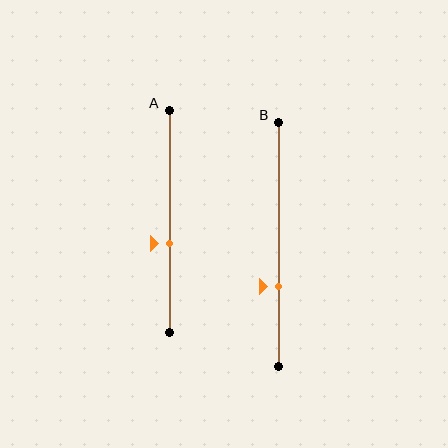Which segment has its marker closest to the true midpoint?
Segment A has its marker closest to the true midpoint.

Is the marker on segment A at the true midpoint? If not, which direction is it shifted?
No, the marker on segment A is shifted downward by about 10% of the segment length.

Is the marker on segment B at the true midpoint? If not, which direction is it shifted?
No, the marker on segment B is shifted downward by about 17% of the segment length.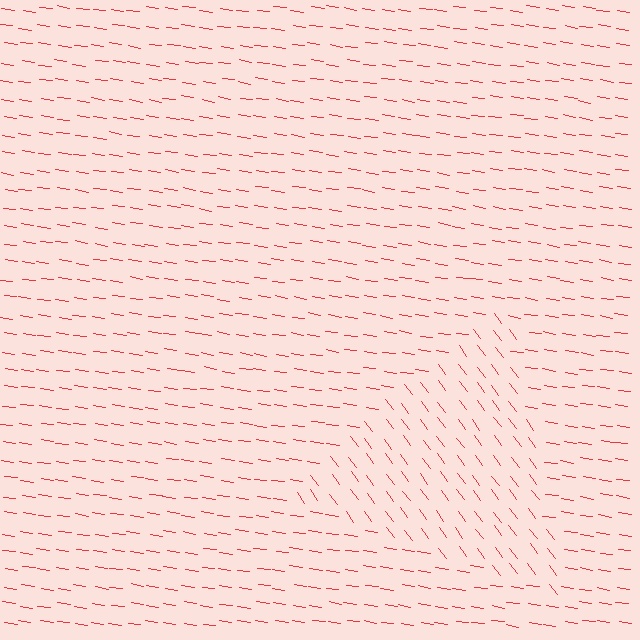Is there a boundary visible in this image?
Yes, there is a texture boundary formed by a change in line orientation.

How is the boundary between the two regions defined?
The boundary is defined purely by a change in line orientation (approximately 45 degrees difference). All lines are the same color and thickness.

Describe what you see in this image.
The image is filled with small red line segments. A triangle region in the image has lines oriented differently from the surrounding lines, creating a visible texture boundary.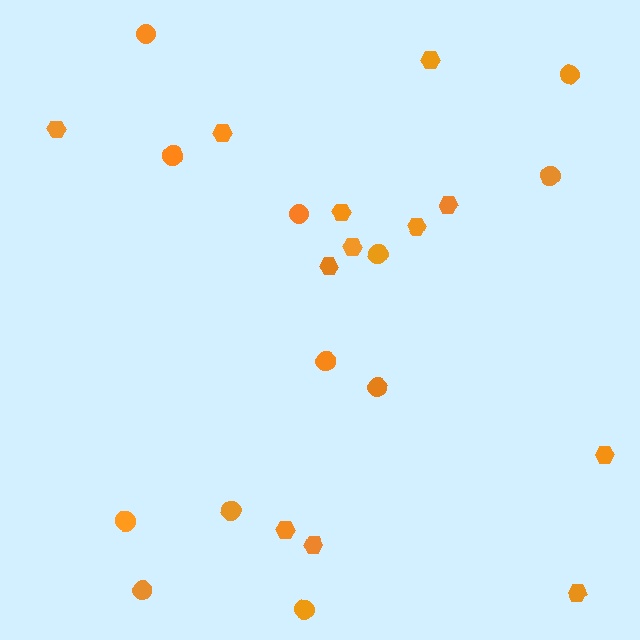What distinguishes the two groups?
There are 2 groups: one group of hexagons (12) and one group of circles (12).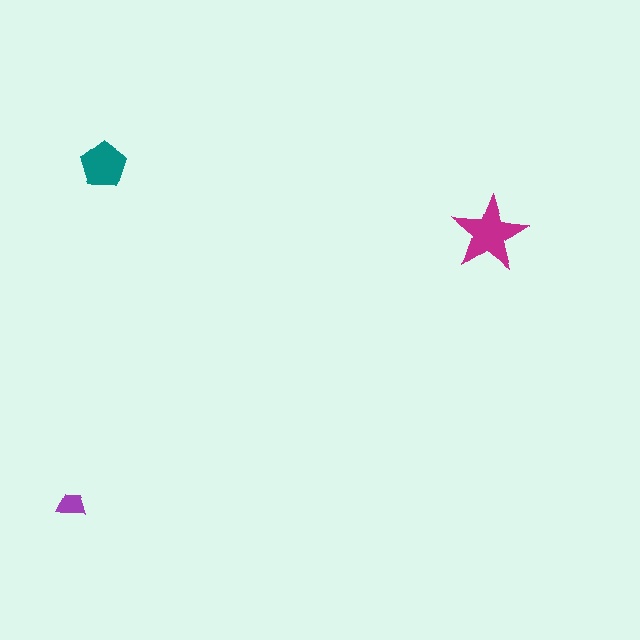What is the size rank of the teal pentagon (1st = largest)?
2nd.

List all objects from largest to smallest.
The magenta star, the teal pentagon, the purple trapezoid.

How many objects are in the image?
There are 3 objects in the image.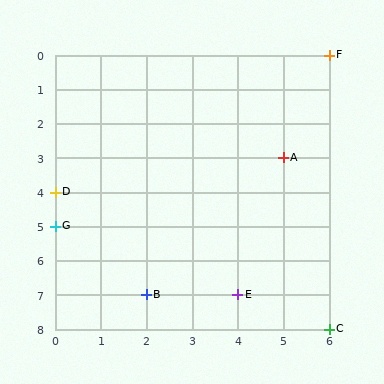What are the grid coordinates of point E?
Point E is at grid coordinates (4, 7).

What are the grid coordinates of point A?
Point A is at grid coordinates (5, 3).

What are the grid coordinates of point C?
Point C is at grid coordinates (6, 8).